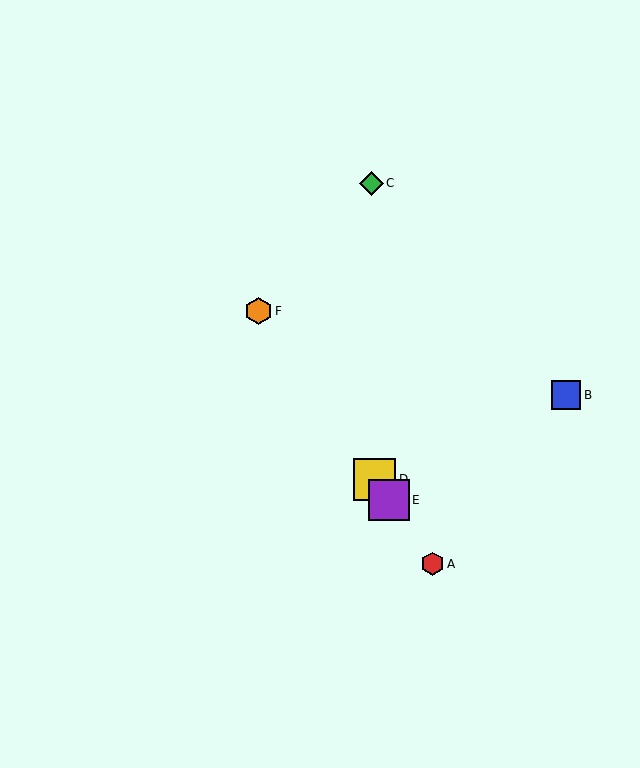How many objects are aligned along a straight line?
4 objects (A, D, E, F) are aligned along a straight line.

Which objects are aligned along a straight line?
Objects A, D, E, F are aligned along a straight line.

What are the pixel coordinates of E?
Object E is at (389, 500).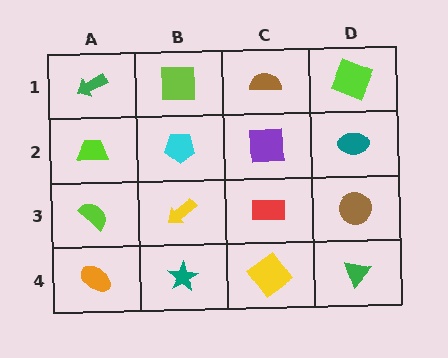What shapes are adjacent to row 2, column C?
A brown semicircle (row 1, column C), a red rectangle (row 3, column C), a cyan pentagon (row 2, column B), a teal ellipse (row 2, column D).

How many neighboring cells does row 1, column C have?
3.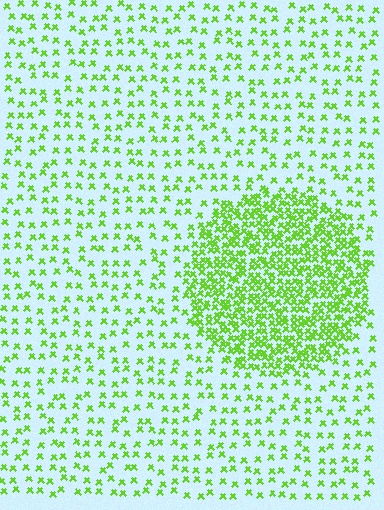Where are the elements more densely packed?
The elements are more densely packed inside the circle boundary.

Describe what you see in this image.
The image contains small lime elements arranged at two different densities. A circle-shaped region is visible where the elements are more densely packed than the surrounding area.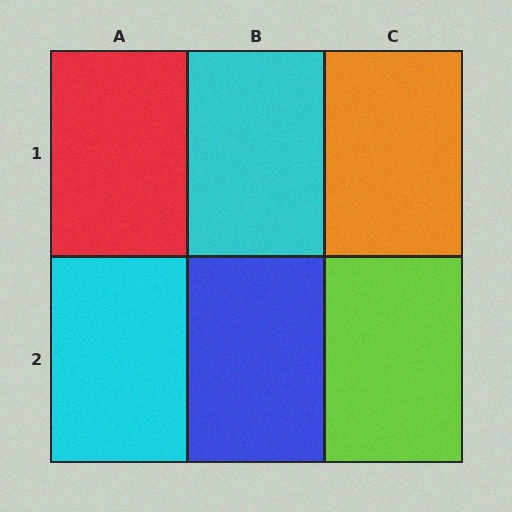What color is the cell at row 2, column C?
Lime.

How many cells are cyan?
2 cells are cyan.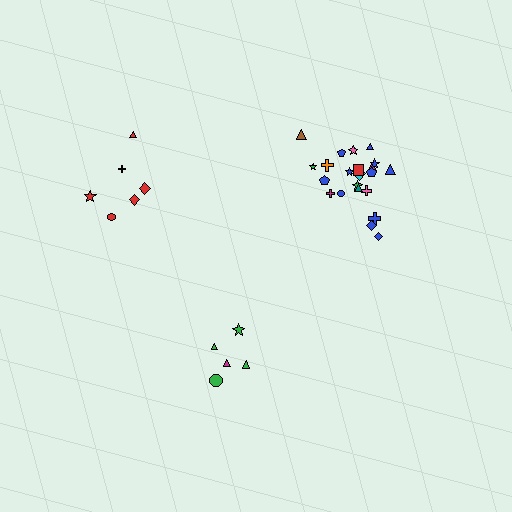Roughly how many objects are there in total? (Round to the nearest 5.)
Roughly 35 objects in total.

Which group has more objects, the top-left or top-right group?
The top-right group.